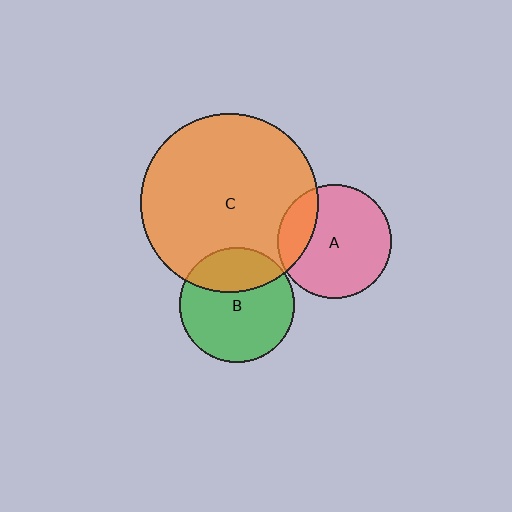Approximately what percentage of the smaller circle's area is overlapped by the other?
Approximately 30%.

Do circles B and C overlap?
Yes.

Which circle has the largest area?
Circle C (orange).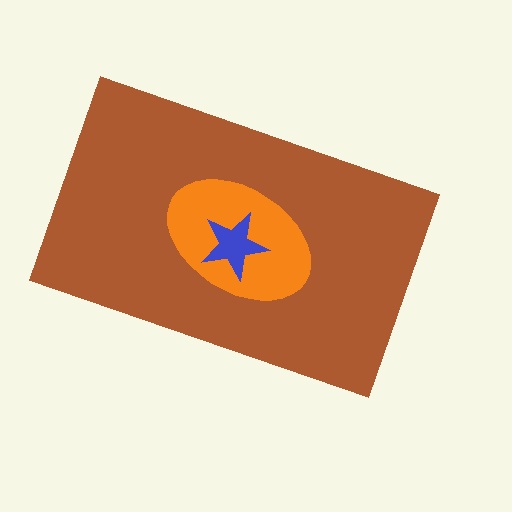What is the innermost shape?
The blue star.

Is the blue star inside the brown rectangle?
Yes.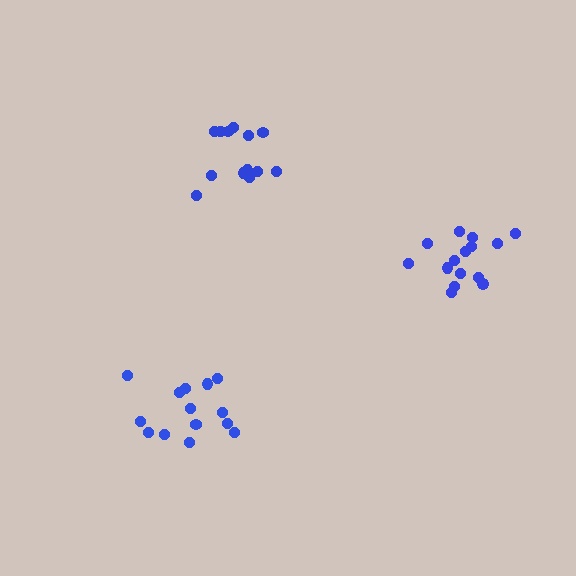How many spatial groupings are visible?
There are 3 spatial groupings.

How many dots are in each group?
Group 1: 13 dots, Group 2: 15 dots, Group 3: 14 dots (42 total).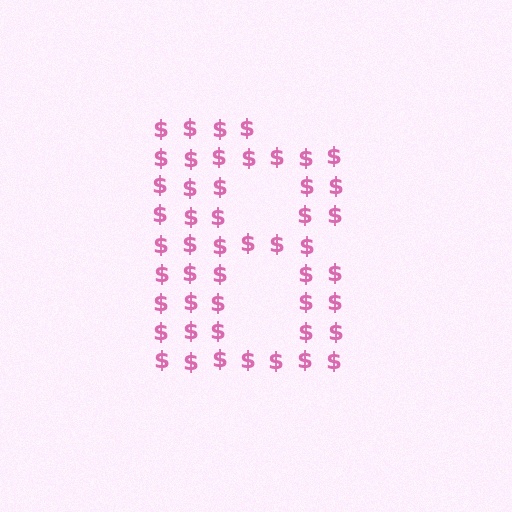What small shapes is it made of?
It is made of small dollar signs.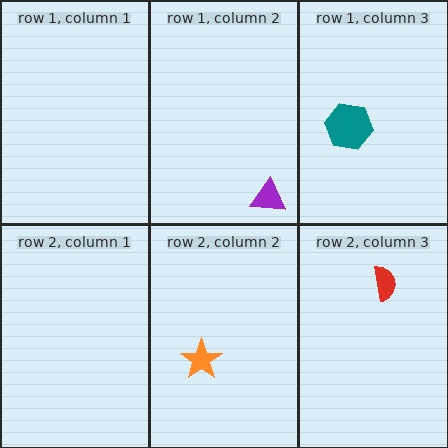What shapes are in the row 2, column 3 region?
The red semicircle.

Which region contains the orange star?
The row 2, column 2 region.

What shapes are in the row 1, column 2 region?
The purple triangle.